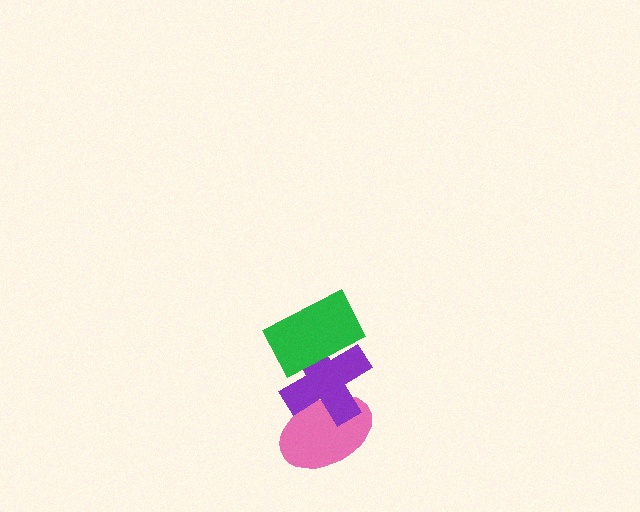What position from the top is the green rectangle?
The green rectangle is 1st from the top.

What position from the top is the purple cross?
The purple cross is 2nd from the top.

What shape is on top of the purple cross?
The green rectangle is on top of the purple cross.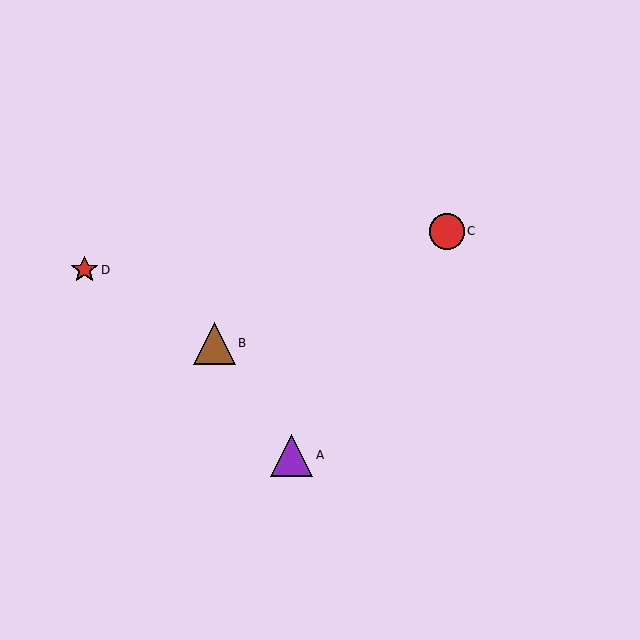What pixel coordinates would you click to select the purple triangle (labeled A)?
Click at (291, 455) to select the purple triangle A.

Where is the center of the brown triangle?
The center of the brown triangle is at (214, 343).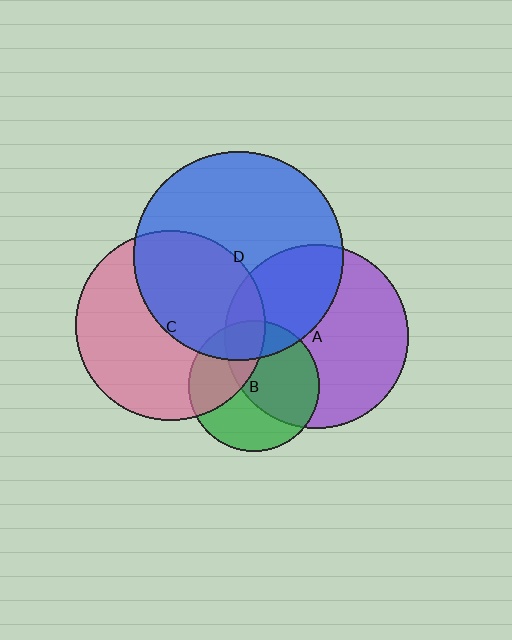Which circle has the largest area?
Circle D (blue).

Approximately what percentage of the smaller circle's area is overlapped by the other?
Approximately 35%.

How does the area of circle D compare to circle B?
Approximately 2.6 times.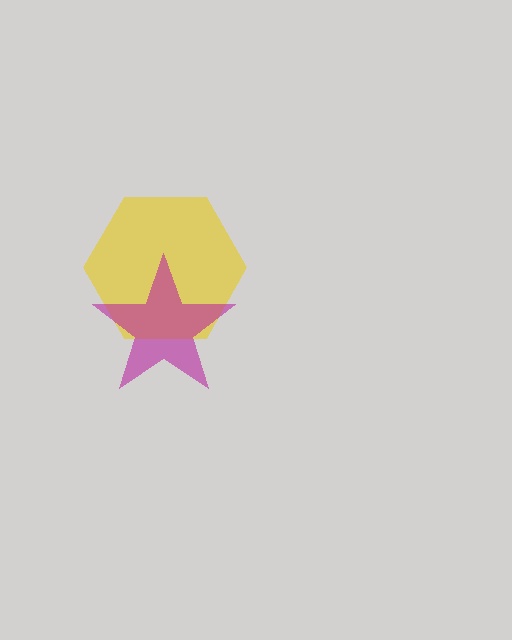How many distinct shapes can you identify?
There are 2 distinct shapes: a yellow hexagon, a magenta star.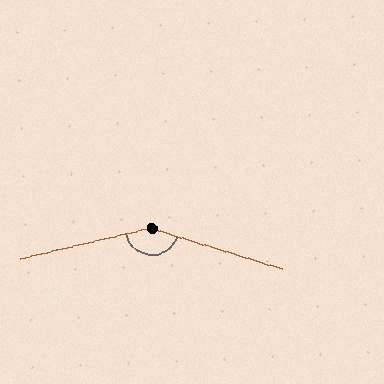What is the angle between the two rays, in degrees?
Approximately 149 degrees.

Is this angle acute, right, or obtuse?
It is obtuse.